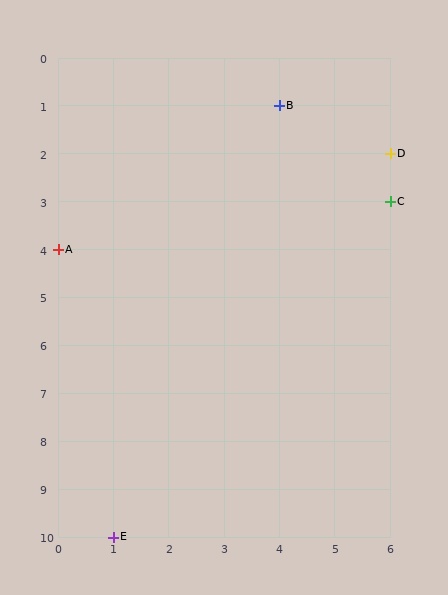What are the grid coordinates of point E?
Point E is at grid coordinates (1, 10).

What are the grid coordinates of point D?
Point D is at grid coordinates (6, 2).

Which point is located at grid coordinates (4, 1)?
Point B is at (4, 1).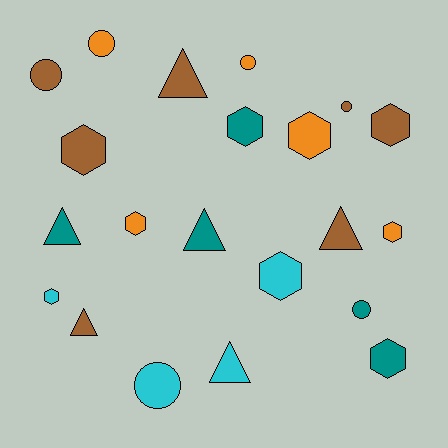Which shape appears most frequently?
Hexagon, with 9 objects.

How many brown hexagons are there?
There are 2 brown hexagons.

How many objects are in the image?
There are 21 objects.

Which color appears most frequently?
Brown, with 7 objects.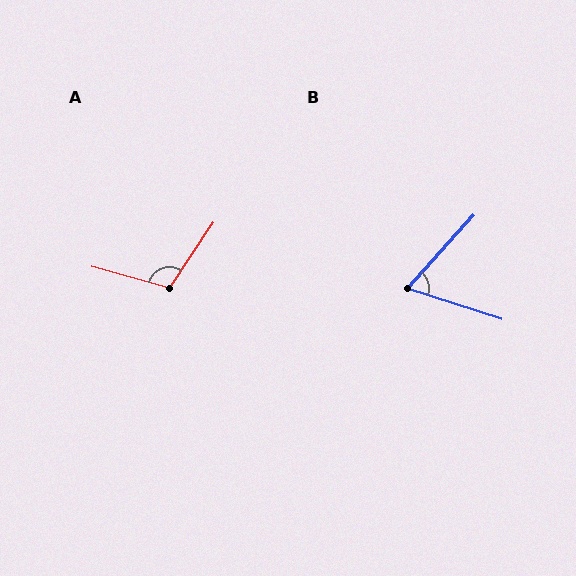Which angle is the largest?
A, at approximately 108 degrees.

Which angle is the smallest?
B, at approximately 66 degrees.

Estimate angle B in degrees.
Approximately 66 degrees.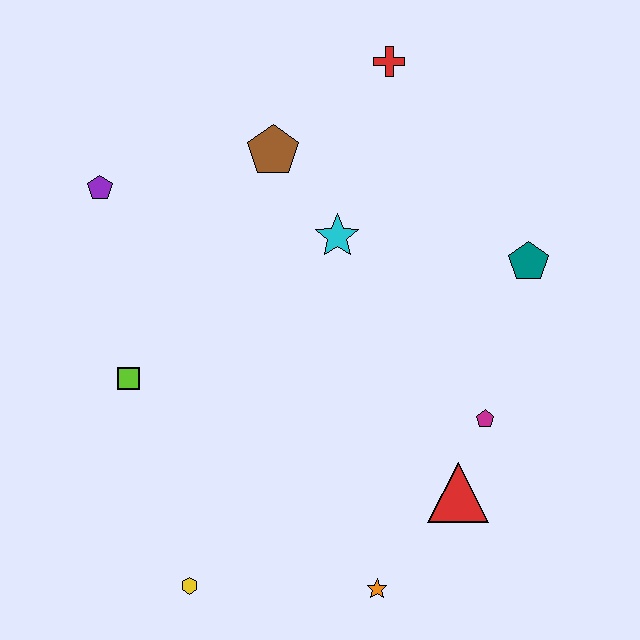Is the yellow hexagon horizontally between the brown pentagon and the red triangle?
No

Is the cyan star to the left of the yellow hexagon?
No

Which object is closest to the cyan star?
The brown pentagon is closest to the cyan star.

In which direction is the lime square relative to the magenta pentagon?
The lime square is to the left of the magenta pentagon.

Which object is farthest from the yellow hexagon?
The red cross is farthest from the yellow hexagon.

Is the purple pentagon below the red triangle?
No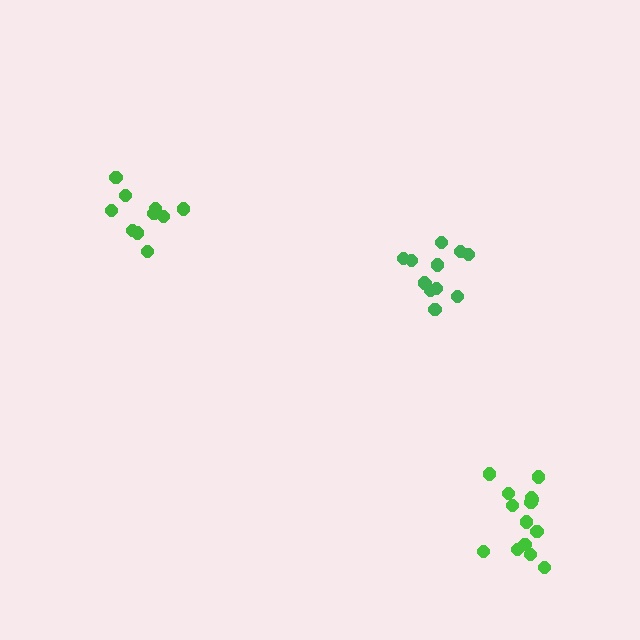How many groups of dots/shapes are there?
There are 3 groups.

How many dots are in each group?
Group 1: 12 dots, Group 2: 10 dots, Group 3: 14 dots (36 total).